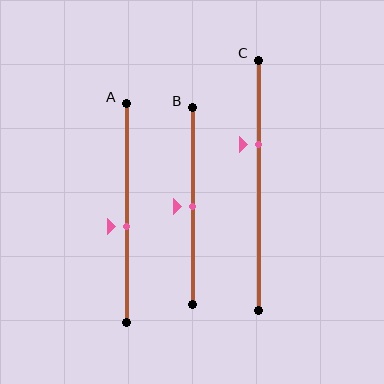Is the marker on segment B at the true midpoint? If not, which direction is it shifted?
Yes, the marker on segment B is at the true midpoint.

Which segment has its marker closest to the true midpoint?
Segment B has its marker closest to the true midpoint.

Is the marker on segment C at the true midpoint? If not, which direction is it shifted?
No, the marker on segment C is shifted upward by about 16% of the segment length.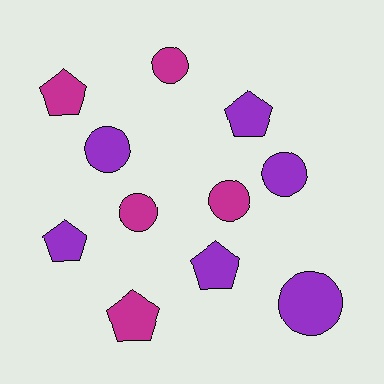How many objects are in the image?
There are 11 objects.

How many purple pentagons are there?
There are 3 purple pentagons.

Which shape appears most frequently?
Circle, with 6 objects.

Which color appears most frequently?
Purple, with 6 objects.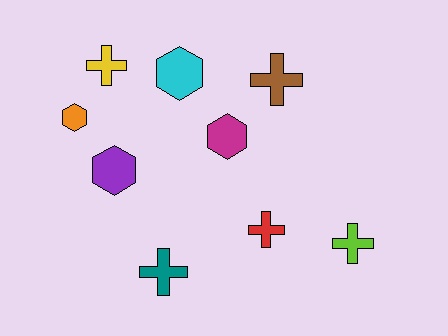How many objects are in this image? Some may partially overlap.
There are 9 objects.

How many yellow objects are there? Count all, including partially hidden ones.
There is 1 yellow object.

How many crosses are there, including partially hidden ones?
There are 5 crosses.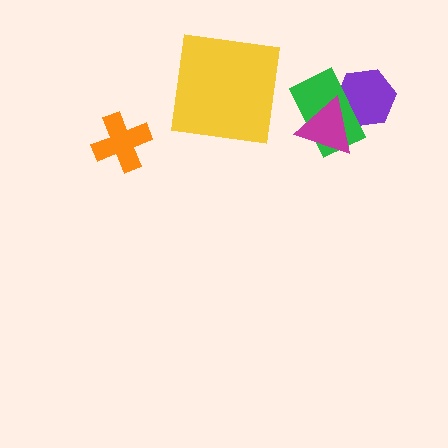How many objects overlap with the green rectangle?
2 objects overlap with the green rectangle.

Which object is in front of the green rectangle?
The magenta triangle is in front of the green rectangle.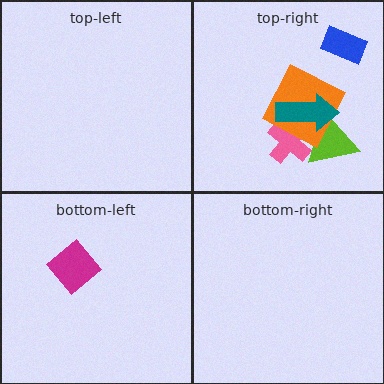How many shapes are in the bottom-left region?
1.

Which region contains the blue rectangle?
The top-right region.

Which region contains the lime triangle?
The top-right region.